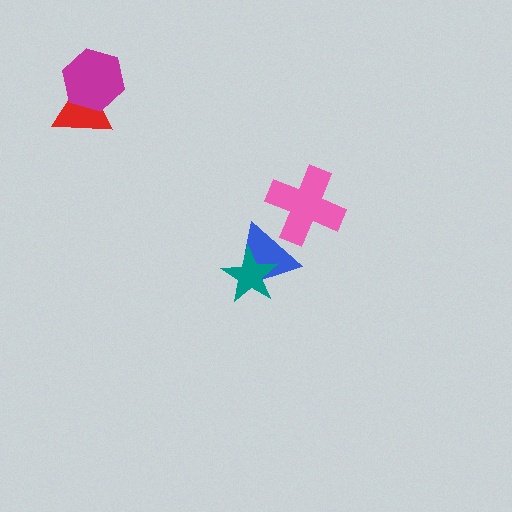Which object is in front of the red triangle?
The magenta hexagon is in front of the red triangle.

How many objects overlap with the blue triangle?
2 objects overlap with the blue triangle.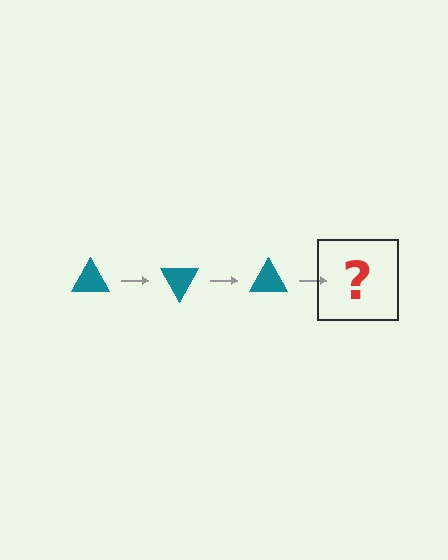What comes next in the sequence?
The next element should be a teal triangle rotated 180 degrees.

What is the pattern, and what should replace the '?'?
The pattern is that the triangle rotates 60 degrees each step. The '?' should be a teal triangle rotated 180 degrees.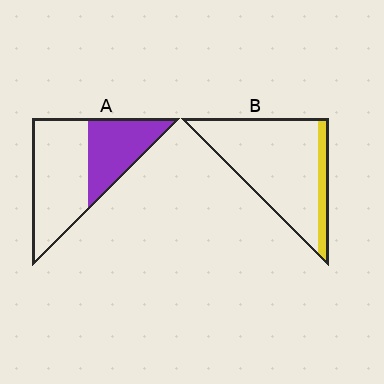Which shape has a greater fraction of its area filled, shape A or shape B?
Shape A.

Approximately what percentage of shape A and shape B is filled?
A is approximately 40% and B is approximately 15%.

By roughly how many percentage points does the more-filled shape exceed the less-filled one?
By roughly 25 percentage points (A over B).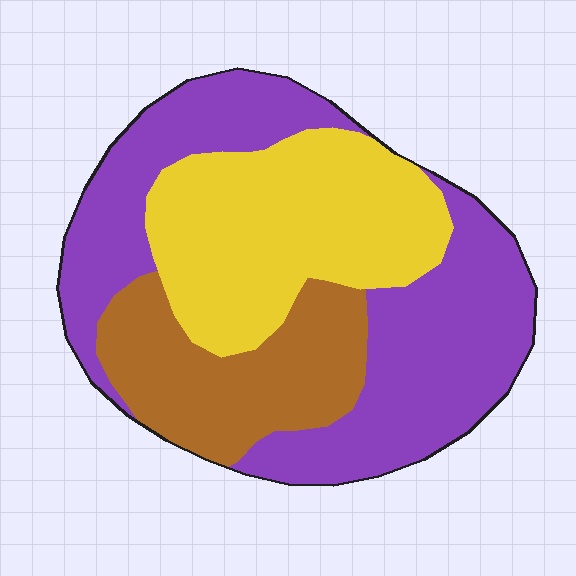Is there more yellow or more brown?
Yellow.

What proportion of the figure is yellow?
Yellow takes up between a quarter and a half of the figure.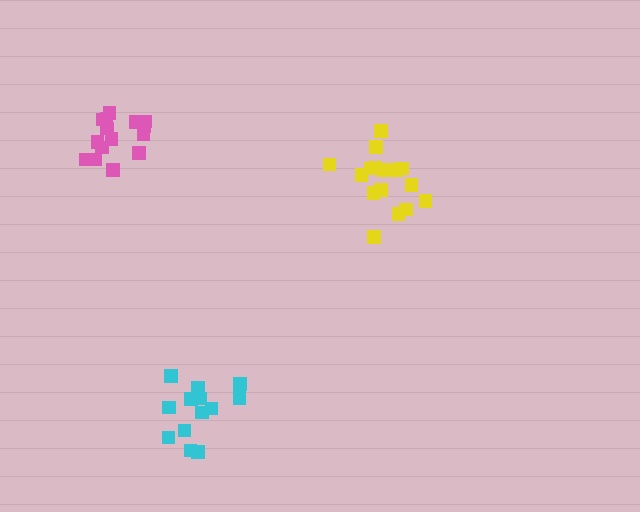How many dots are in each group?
Group 1: 15 dots, Group 2: 13 dots, Group 3: 16 dots (44 total).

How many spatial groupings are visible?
There are 3 spatial groupings.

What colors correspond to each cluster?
The clusters are colored: pink, cyan, yellow.